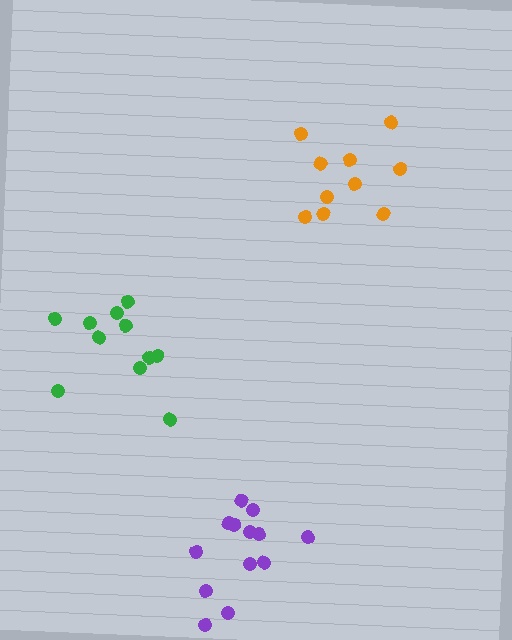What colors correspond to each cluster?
The clusters are colored: orange, green, purple.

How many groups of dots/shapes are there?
There are 3 groups.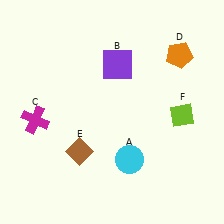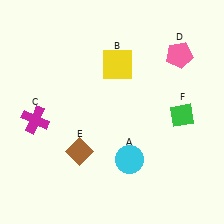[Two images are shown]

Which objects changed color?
B changed from purple to yellow. D changed from orange to pink. F changed from lime to green.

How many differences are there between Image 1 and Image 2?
There are 3 differences between the two images.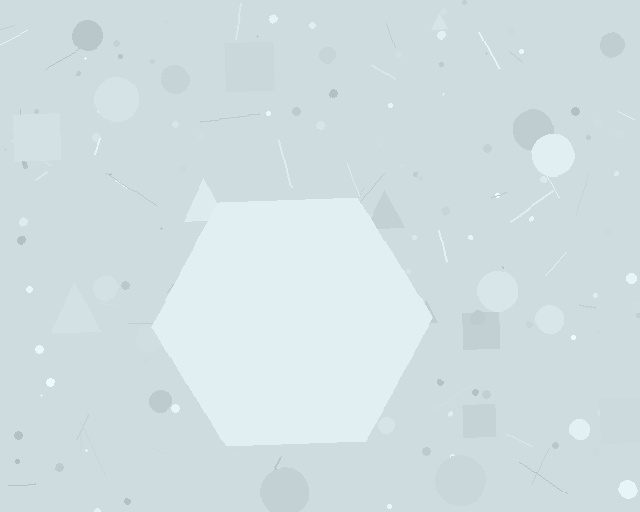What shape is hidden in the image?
A hexagon is hidden in the image.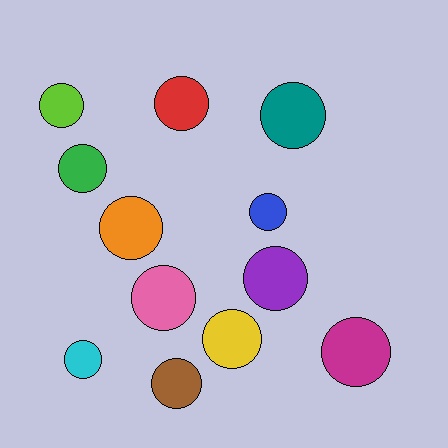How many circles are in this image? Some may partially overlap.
There are 12 circles.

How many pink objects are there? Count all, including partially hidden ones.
There is 1 pink object.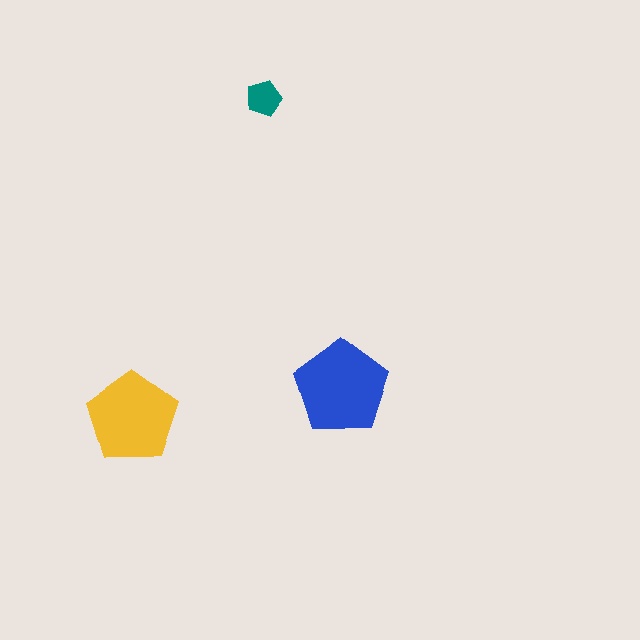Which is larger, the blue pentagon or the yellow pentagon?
The blue one.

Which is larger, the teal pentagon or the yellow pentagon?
The yellow one.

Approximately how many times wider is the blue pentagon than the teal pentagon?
About 2.5 times wider.